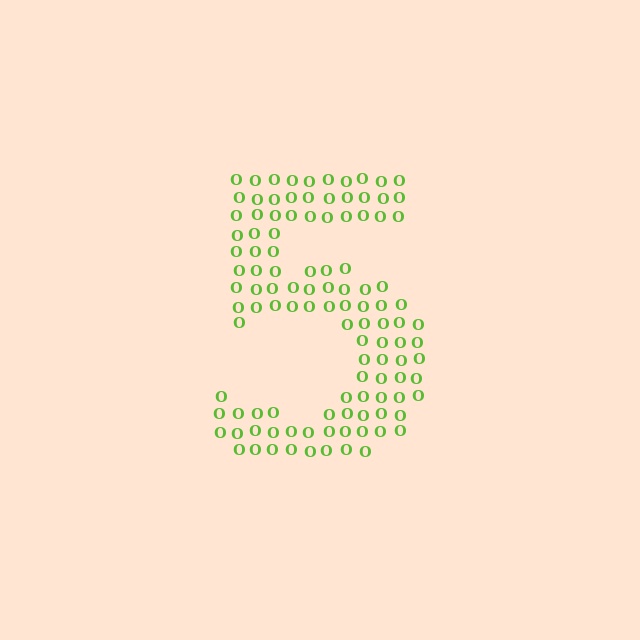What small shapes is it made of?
It is made of small letter O's.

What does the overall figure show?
The overall figure shows the digit 5.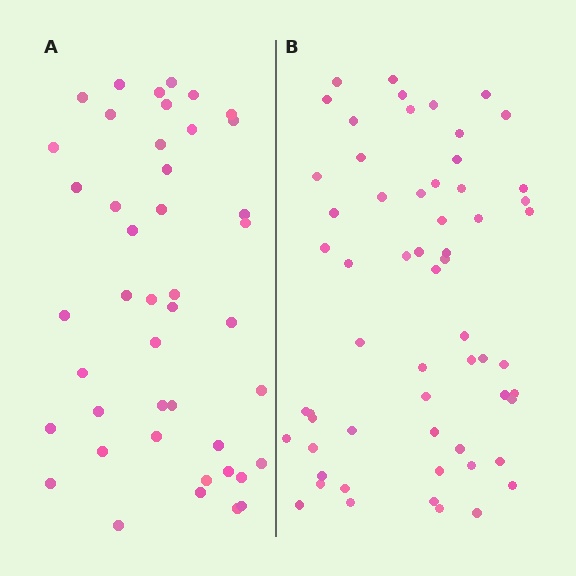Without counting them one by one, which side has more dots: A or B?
Region B (the right region) has more dots.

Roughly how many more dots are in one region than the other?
Region B has approximately 15 more dots than region A.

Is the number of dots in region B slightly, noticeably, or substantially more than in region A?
Region B has noticeably more, but not dramatically so. The ratio is roughly 1.4 to 1.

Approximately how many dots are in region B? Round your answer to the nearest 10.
About 60 dots.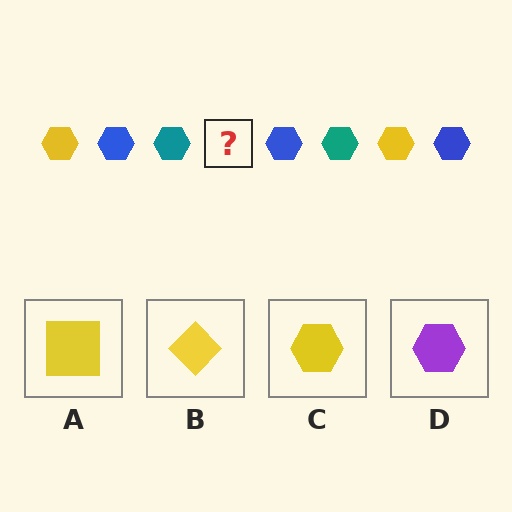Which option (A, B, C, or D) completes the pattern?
C.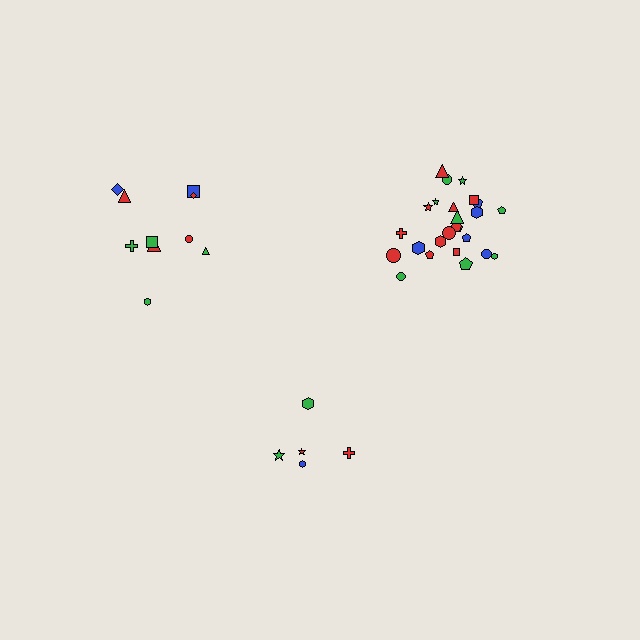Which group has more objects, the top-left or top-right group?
The top-right group.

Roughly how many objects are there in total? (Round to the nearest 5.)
Roughly 40 objects in total.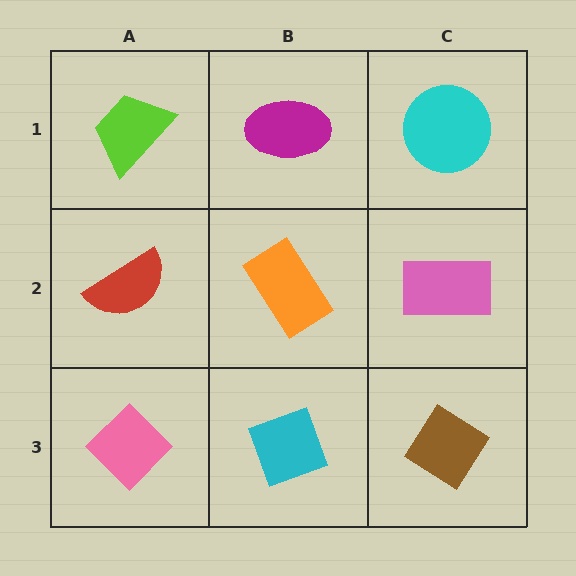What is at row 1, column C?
A cyan circle.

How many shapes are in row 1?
3 shapes.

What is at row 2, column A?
A red semicircle.